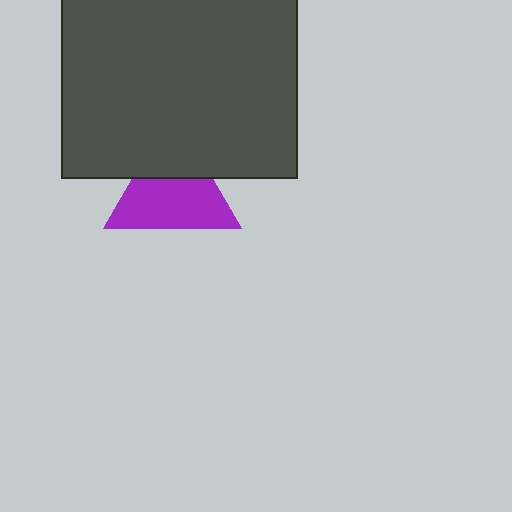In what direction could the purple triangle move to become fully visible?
The purple triangle could move down. That would shift it out from behind the dark gray square entirely.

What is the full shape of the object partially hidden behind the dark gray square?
The partially hidden object is a purple triangle.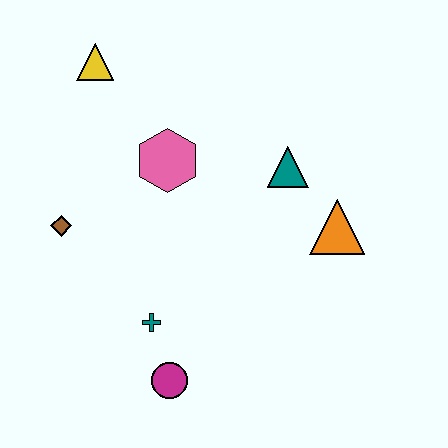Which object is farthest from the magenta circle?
The yellow triangle is farthest from the magenta circle.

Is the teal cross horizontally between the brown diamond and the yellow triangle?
No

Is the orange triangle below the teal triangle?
Yes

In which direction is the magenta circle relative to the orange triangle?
The magenta circle is to the left of the orange triangle.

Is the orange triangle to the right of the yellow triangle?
Yes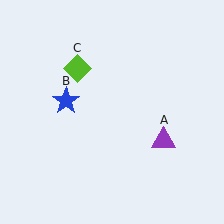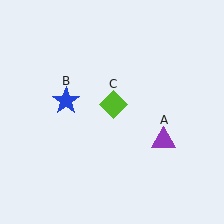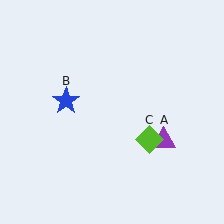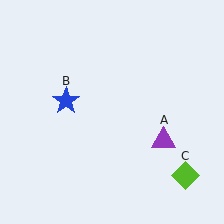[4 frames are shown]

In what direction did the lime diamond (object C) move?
The lime diamond (object C) moved down and to the right.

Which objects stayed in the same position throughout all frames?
Purple triangle (object A) and blue star (object B) remained stationary.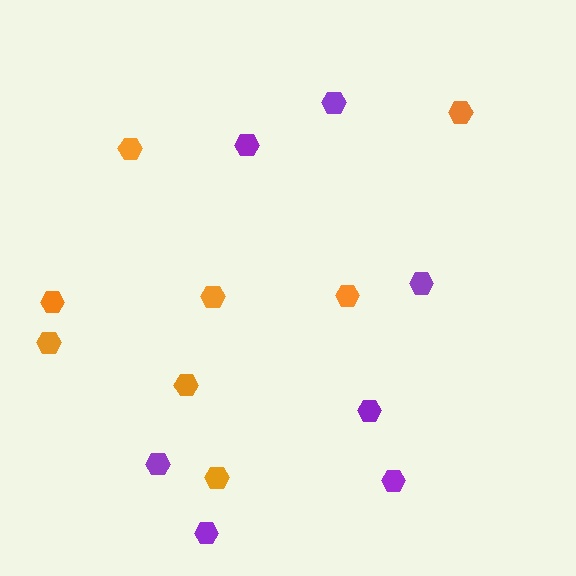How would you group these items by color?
There are 2 groups: one group of purple hexagons (7) and one group of orange hexagons (8).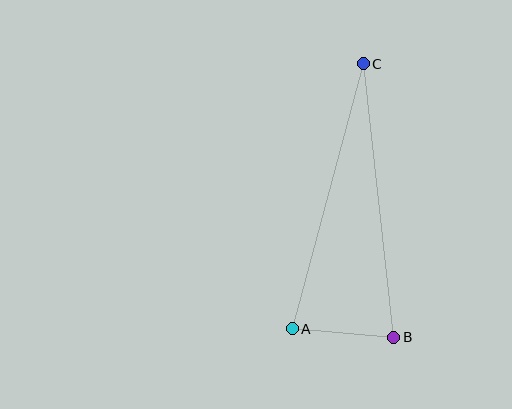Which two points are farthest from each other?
Points B and C are farthest from each other.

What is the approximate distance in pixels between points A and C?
The distance between A and C is approximately 274 pixels.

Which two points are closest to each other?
Points A and B are closest to each other.